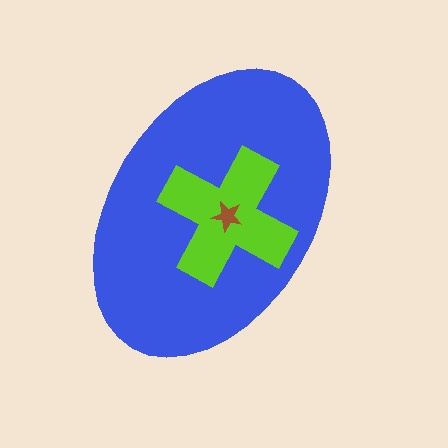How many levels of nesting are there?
3.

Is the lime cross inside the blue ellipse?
Yes.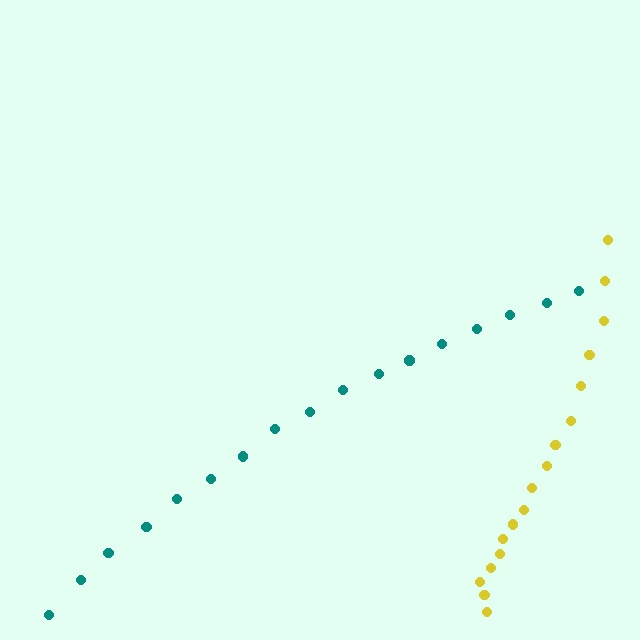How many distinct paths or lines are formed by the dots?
There are 2 distinct paths.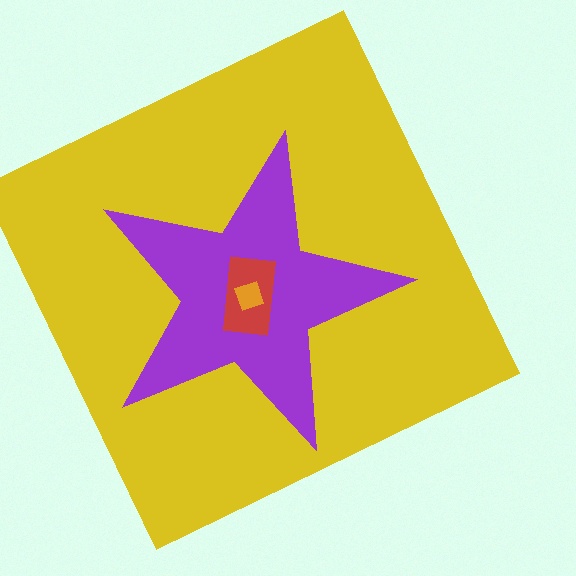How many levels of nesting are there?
4.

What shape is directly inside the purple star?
The red rectangle.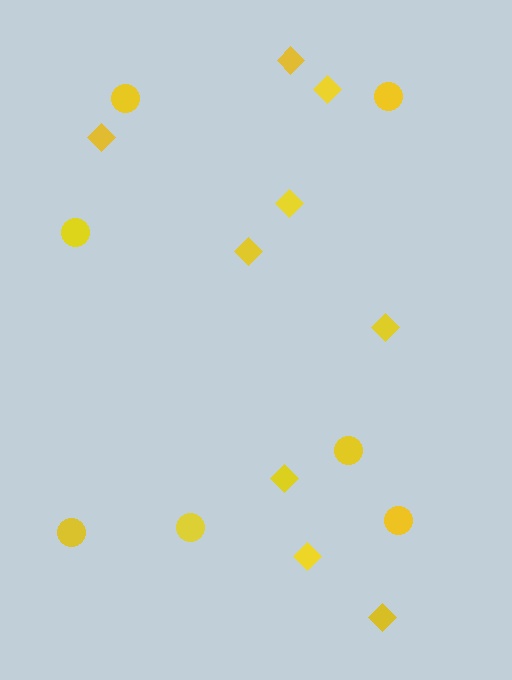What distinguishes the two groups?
There are 2 groups: one group of circles (7) and one group of diamonds (9).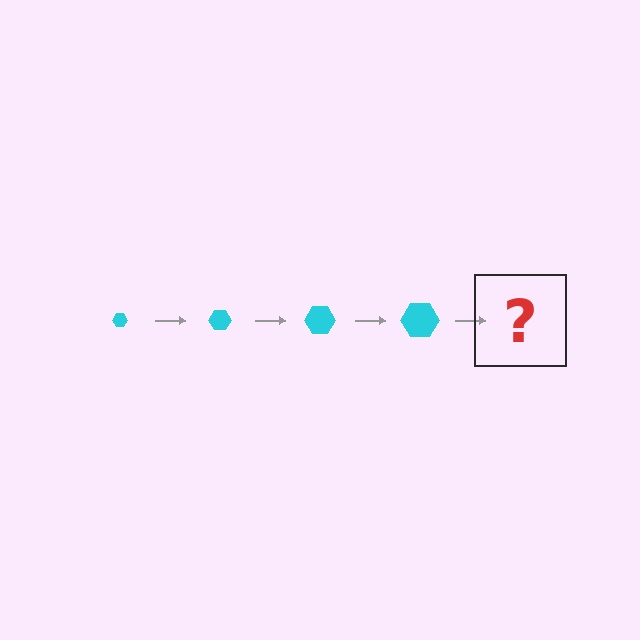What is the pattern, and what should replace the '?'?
The pattern is that the hexagon gets progressively larger each step. The '?' should be a cyan hexagon, larger than the previous one.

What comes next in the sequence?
The next element should be a cyan hexagon, larger than the previous one.